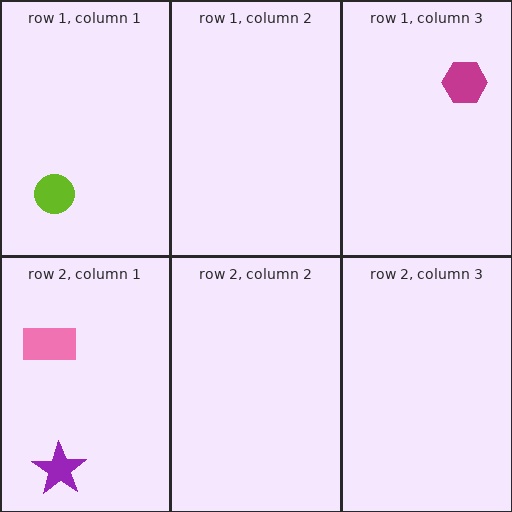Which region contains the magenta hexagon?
The row 1, column 3 region.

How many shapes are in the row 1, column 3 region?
1.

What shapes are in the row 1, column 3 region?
The magenta hexagon.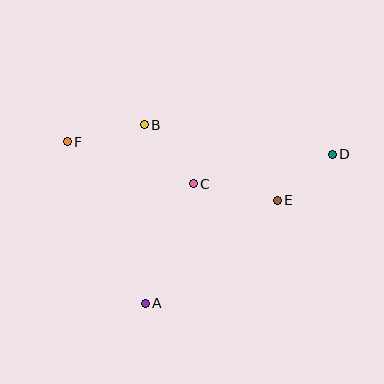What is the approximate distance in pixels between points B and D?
The distance between B and D is approximately 190 pixels.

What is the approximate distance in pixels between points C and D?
The distance between C and D is approximately 142 pixels.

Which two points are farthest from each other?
Points D and F are farthest from each other.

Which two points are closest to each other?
Points D and E are closest to each other.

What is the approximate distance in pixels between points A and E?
The distance between A and E is approximately 167 pixels.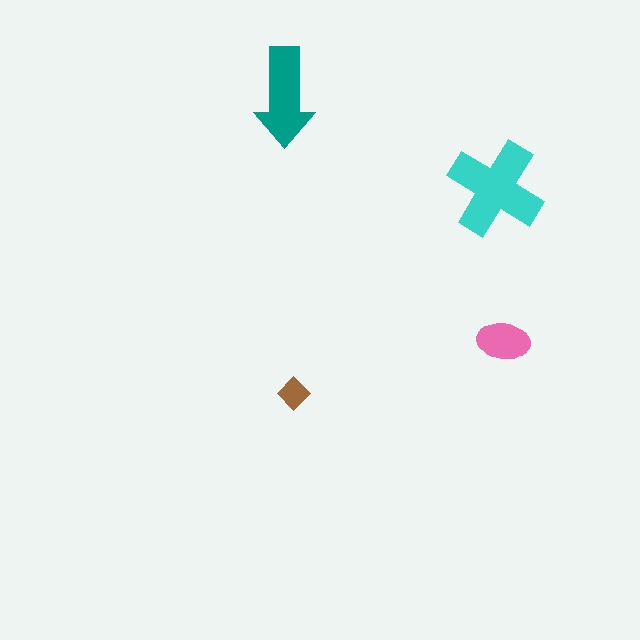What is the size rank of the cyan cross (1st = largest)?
1st.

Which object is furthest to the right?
The pink ellipse is rightmost.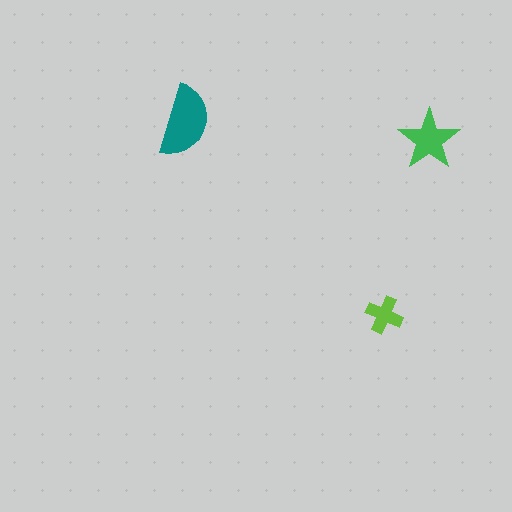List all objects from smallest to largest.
The lime cross, the green star, the teal semicircle.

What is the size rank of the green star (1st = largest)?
2nd.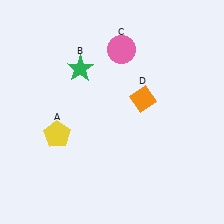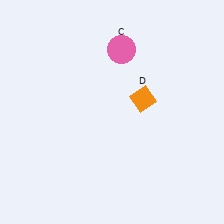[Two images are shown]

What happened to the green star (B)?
The green star (B) was removed in Image 2. It was in the top-left area of Image 1.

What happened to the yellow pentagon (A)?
The yellow pentagon (A) was removed in Image 2. It was in the bottom-left area of Image 1.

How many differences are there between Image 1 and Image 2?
There are 2 differences between the two images.